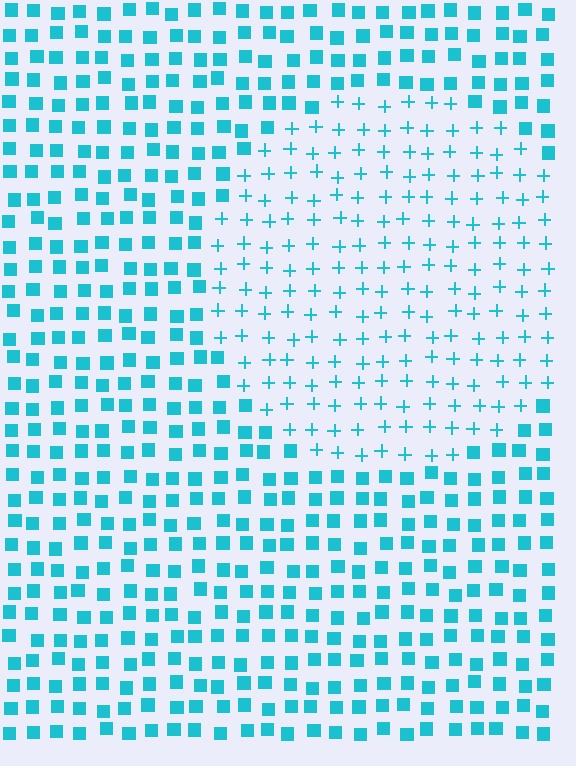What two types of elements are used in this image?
The image uses plus signs inside the circle region and squares outside it.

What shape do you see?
I see a circle.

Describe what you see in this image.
The image is filled with small cyan elements arranged in a uniform grid. A circle-shaped region contains plus signs, while the surrounding area contains squares. The boundary is defined purely by the change in element shape.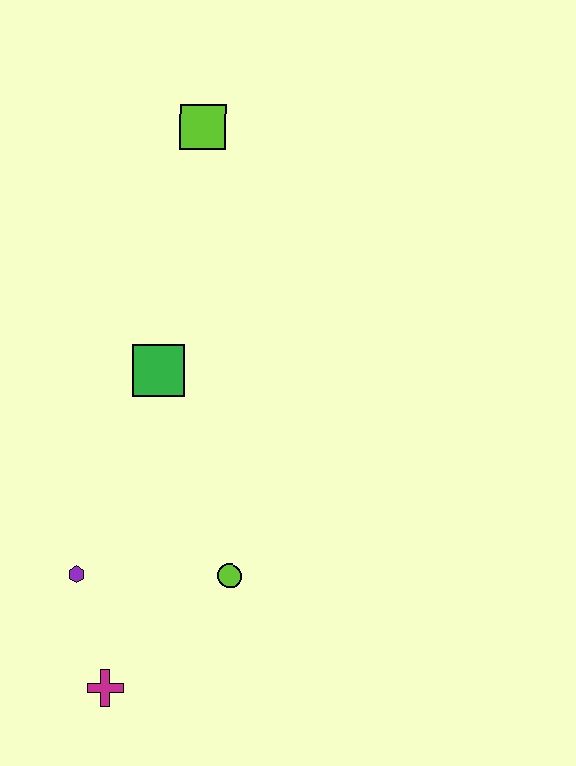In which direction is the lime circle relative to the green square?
The lime circle is below the green square.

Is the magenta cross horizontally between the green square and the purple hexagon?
Yes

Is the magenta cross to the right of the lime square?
No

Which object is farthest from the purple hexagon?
The lime square is farthest from the purple hexagon.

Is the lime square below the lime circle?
No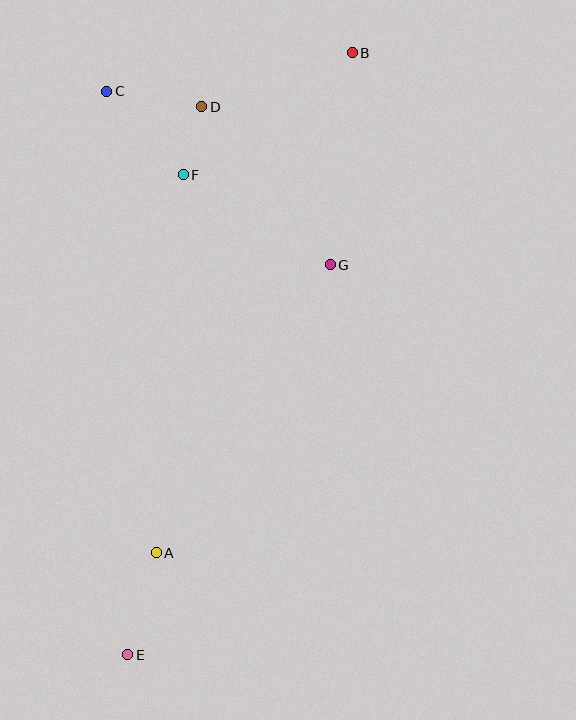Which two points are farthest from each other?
Points B and E are farthest from each other.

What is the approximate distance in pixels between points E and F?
The distance between E and F is approximately 483 pixels.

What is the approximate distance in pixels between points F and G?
The distance between F and G is approximately 173 pixels.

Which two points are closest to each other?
Points D and F are closest to each other.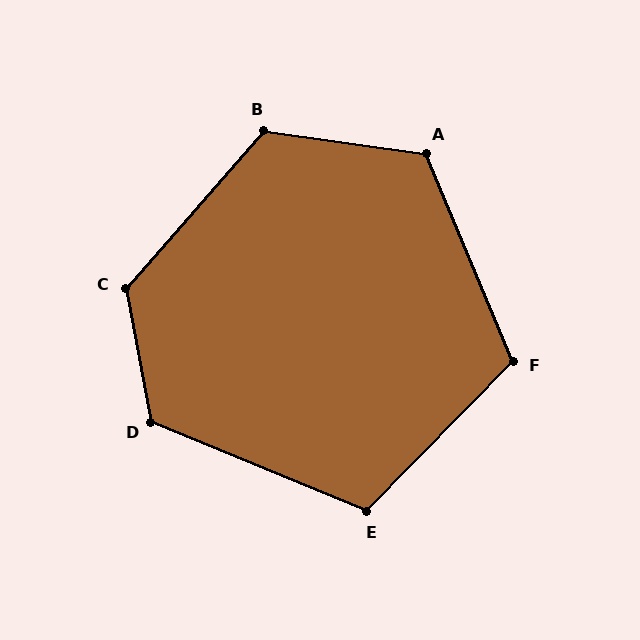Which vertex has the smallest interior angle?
E, at approximately 112 degrees.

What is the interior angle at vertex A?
Approximately 121 degrees (obtuse).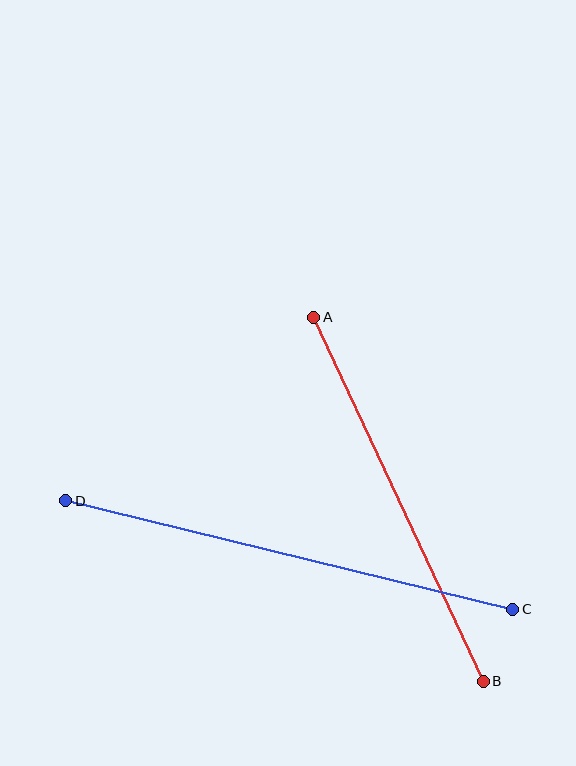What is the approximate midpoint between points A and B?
The midpoint is at approximately (398, 499) pixels.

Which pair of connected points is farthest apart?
Points C and D are farthest apart.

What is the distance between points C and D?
The distance is approximately 460 pixels.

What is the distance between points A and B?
The distance is approximately 402 pixels.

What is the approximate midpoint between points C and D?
The midpoint is at approximately (289, 555) pixels.